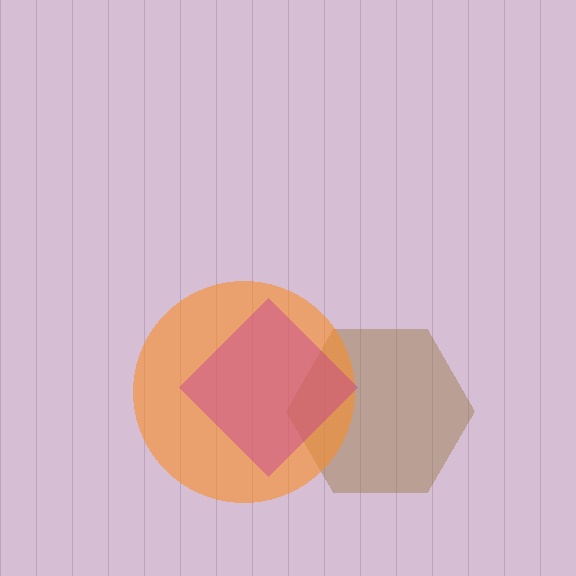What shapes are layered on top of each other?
The layered shapes are: a brown hexagon, an orange circle, a magenta diamond.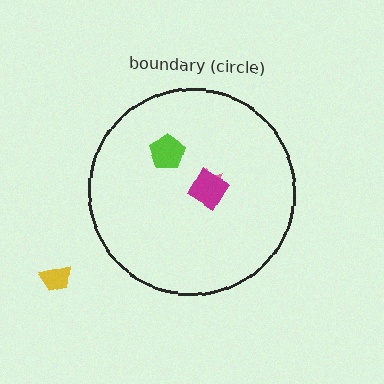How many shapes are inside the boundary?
3 inside, 1 outside.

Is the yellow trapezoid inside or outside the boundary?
Outside.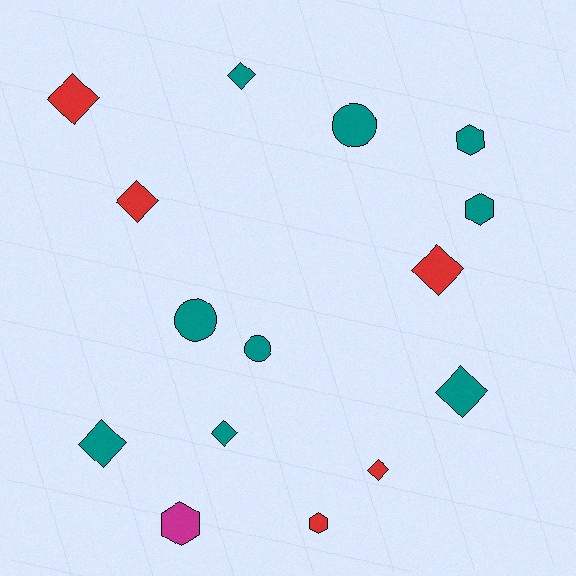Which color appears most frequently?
Teal, with 9 objects.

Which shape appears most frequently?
Diamond, with 8 objects.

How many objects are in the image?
There are 15 objects.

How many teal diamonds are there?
There are 4 teal diamonds.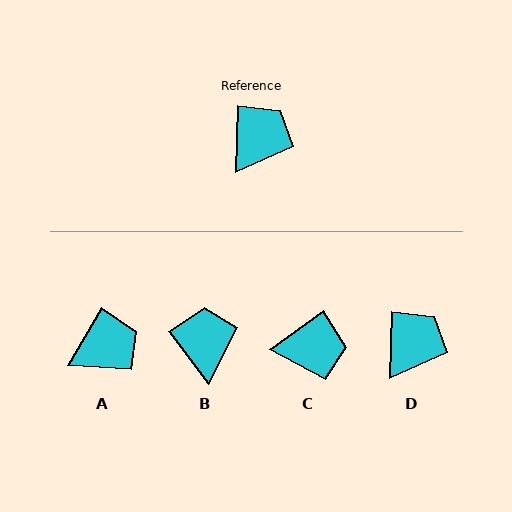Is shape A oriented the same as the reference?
No, it is off by about 28 degrees.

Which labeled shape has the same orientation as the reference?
D.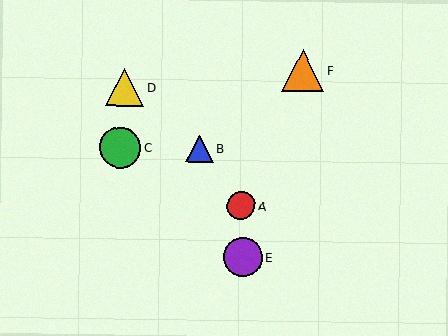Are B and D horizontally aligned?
No, B is at y≈149 and D is at y≈87.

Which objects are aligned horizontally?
Objects B, C are aligned horizontally.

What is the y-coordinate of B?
Object B is at y≈149.